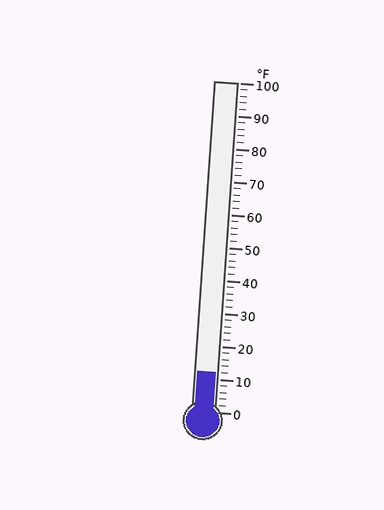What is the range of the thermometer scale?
The thermometer scale ranges from 0°F to 100°F.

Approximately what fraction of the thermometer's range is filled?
The thermometer is filled to approximately 10% of its range.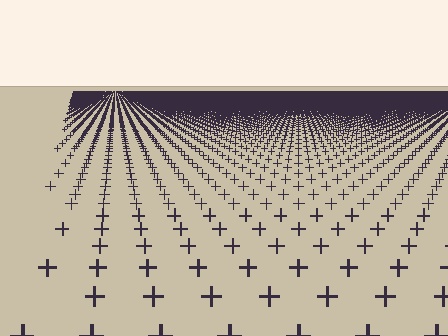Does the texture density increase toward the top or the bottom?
Density increases toward the top.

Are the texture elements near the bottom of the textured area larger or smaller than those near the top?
Larger. Near the bottom, elements are closer to the viewer and appear at a bigger on-screen size.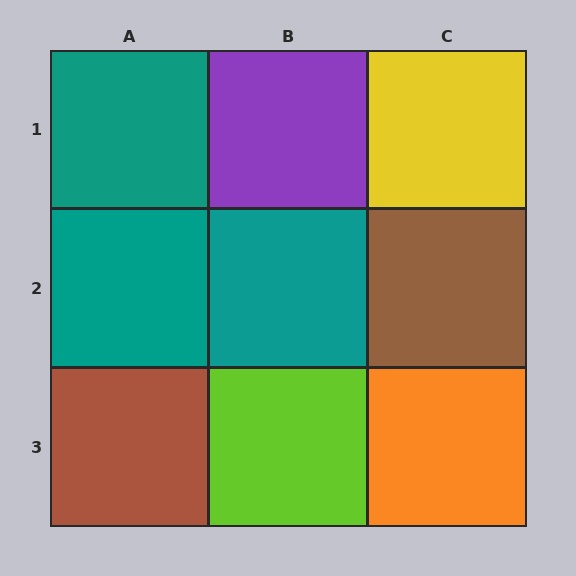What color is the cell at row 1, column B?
Purple.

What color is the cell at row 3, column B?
Lime.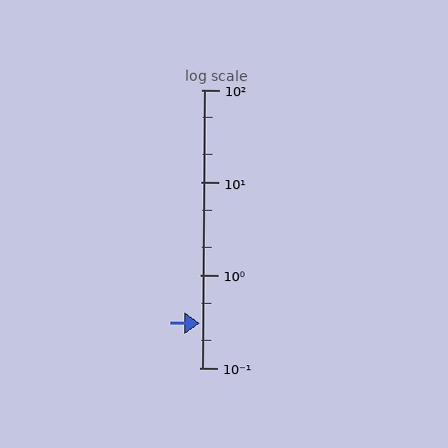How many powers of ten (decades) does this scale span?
The scale spans 3 decades, from 0.1 to 100.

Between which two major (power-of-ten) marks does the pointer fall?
The pointer is between 0.1 and 1.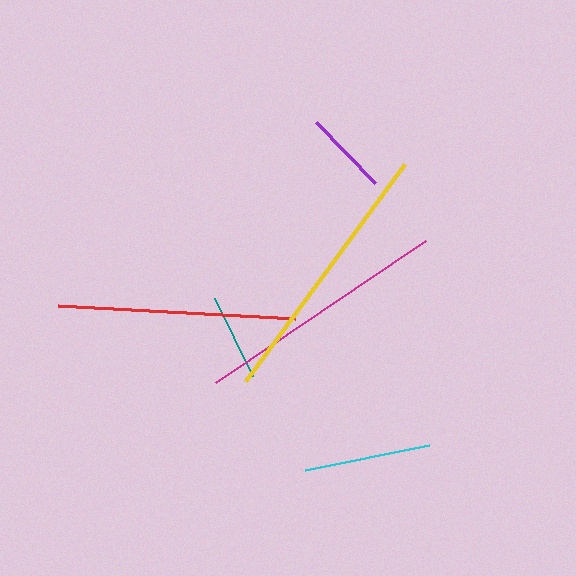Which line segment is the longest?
The yellow line is the longest at approximately 268 pixels.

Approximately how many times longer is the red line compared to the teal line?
The red line is approximately 2.7 times the length of the teal line.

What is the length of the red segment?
The red segment is approximately 237 pixels long.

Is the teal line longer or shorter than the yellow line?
The yellow line is longer than the teal line.